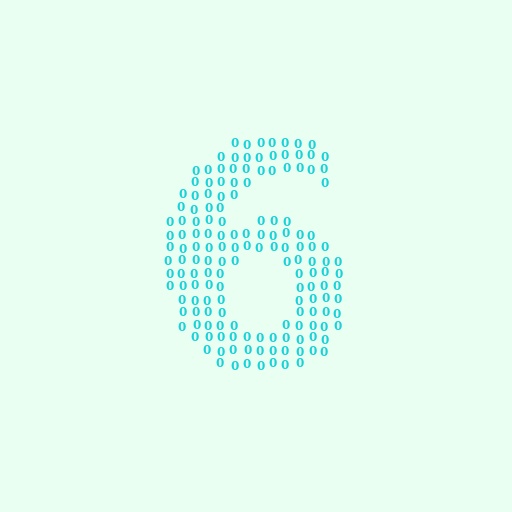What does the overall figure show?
The overall figure shows the digit 6.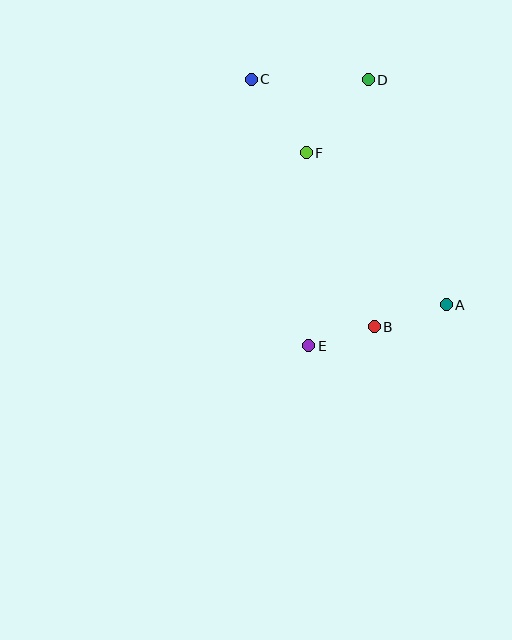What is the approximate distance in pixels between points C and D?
The distance between C and D is approximately 117 pixels.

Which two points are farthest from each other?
Points A and C are farthest from each other.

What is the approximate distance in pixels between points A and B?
The distance between A and B is approximately 75 pixels.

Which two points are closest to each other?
Points B and E are closest to each other.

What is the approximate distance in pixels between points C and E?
The distance between C and E is approximately 272 pixels.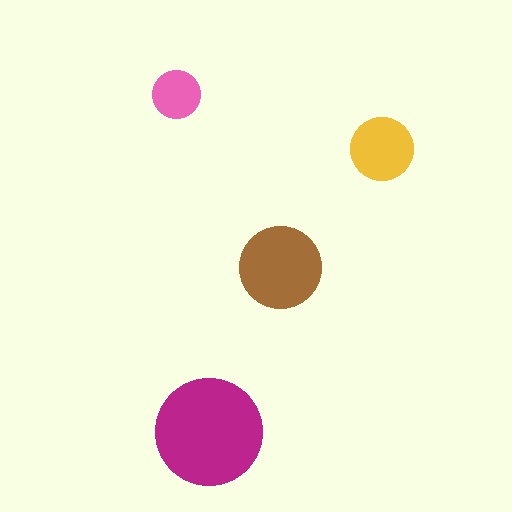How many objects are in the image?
There are 4 objects in the image.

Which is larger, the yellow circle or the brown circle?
The brown one.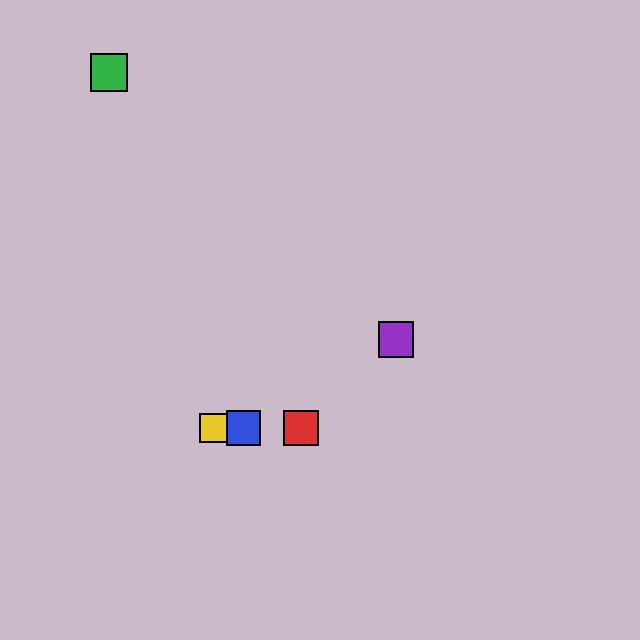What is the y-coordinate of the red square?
The red square is at y≈428.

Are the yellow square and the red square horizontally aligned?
Yes, both are at y≈428.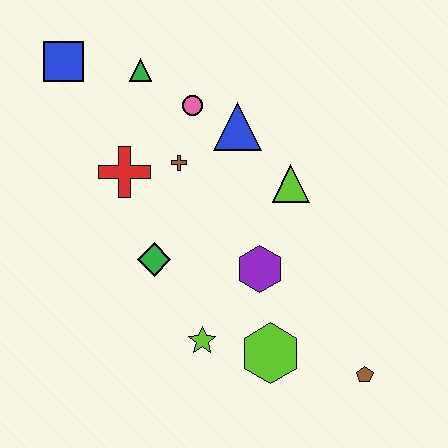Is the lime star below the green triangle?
Yes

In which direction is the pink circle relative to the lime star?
The pink circle is above the lime star.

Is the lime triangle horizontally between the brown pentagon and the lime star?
Yes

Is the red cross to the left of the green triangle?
Yes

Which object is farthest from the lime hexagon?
The blue square is farthest from the lime hexagon.